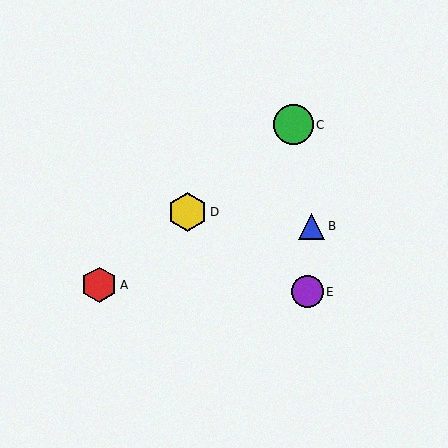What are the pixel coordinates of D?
Object D is at (188, 212).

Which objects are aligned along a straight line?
Objects A, C, D are aligned along a straight line.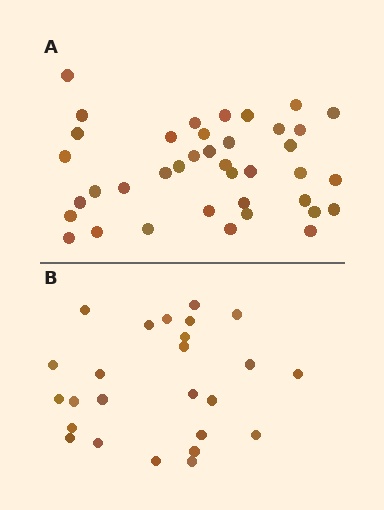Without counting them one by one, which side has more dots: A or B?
Region A (the top region) has more dots.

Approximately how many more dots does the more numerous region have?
Region A has approximately 15 more dots than region B.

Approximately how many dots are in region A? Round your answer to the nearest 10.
About 40 dots. (The exact count is 39, which rounds to 40.)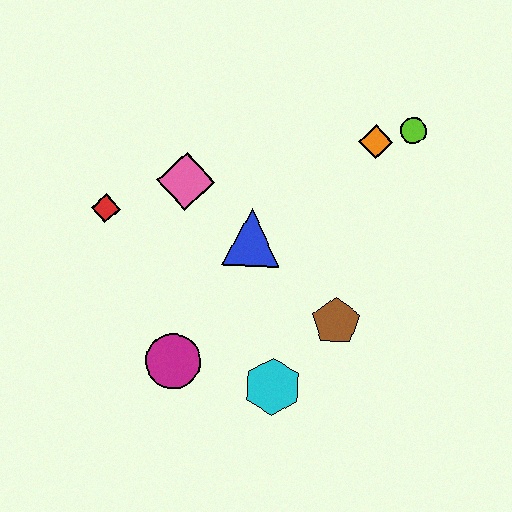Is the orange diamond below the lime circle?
Yes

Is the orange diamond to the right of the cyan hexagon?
Yes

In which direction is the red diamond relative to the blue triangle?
The red diamond is to the left of the blue triangle.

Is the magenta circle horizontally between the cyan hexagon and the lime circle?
No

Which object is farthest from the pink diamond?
The lime circle is farthest from the pink diamond.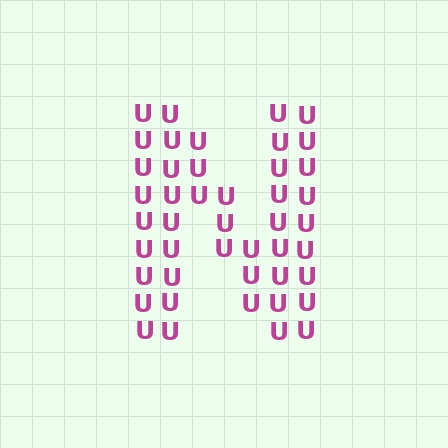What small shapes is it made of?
It is made of small letter U's.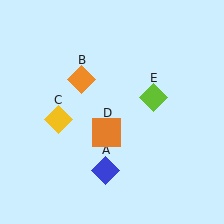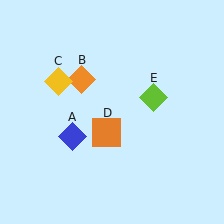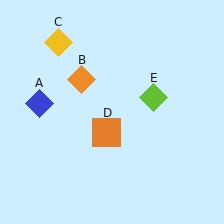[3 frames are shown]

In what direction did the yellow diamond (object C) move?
The yellow diamond (object C) moved up.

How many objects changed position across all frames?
2 objects changed position: blue diamond (object A), yellow diamond (object C).